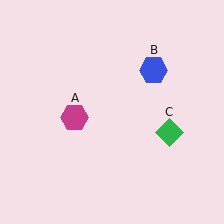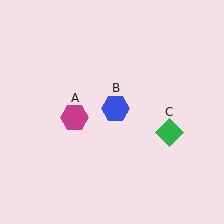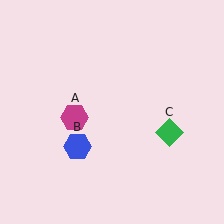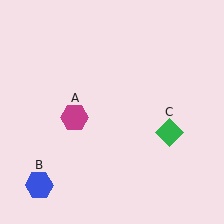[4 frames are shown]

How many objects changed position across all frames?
1 object changed position: blue hexagon (object B).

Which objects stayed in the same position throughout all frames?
Magenta hexagon (object A) and green diamond (object C) remained stationary.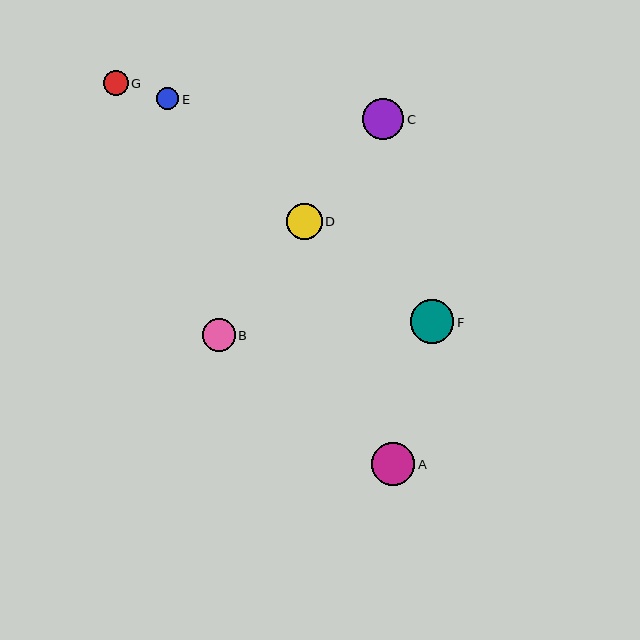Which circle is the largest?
Circle A is the largest with a size of approximately 43 pixels.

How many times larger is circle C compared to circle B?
Circle C is approximately 1.3 times the size of circle B.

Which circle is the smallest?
Circle E is the smallest with a size of approximately 23 pixels.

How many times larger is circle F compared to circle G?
Circle F is approximately 1.7 times the size of circle G.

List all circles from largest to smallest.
From largest to smallest: A, F, C, D, B, G, E.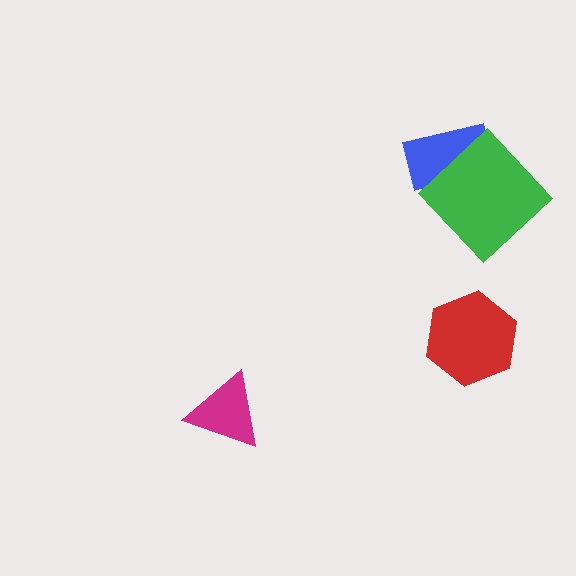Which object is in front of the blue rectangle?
The green diamond is in front of the blue rectangle.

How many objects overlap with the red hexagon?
0 objects overlap with the red hexagon.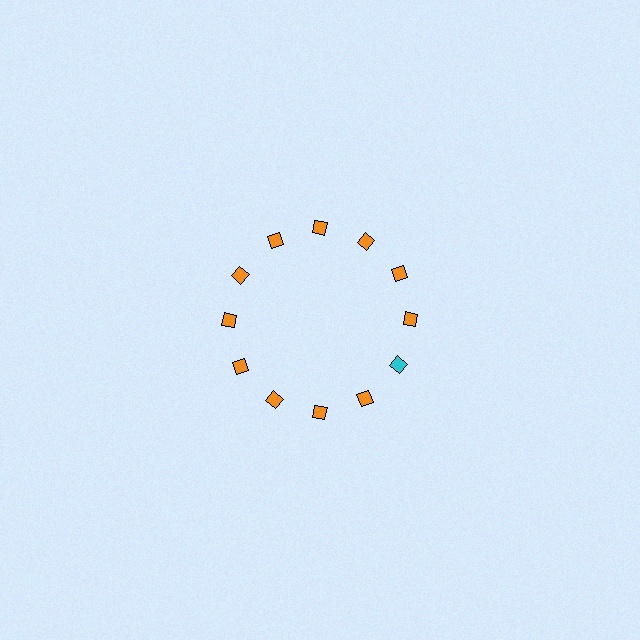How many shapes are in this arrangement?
There are 12 shapes arranged in a ring pattern.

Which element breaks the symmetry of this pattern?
The cyan diamond at roughly the 4 o'clock position breaks the symmetry. All other shapes are orange diamonds.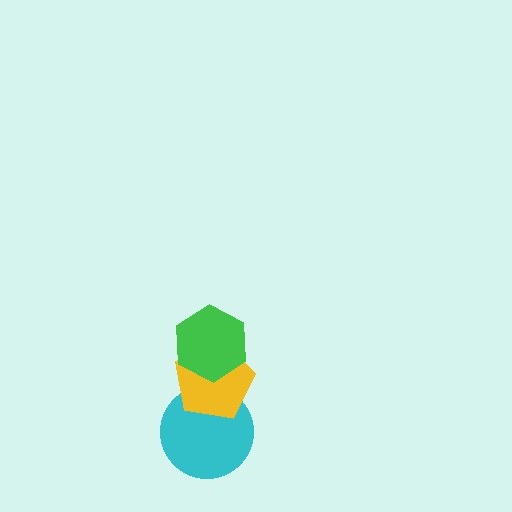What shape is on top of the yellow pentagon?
The green hexagon is on top of the yellow pentagon.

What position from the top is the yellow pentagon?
The yellow pentagon is 2nd from the top.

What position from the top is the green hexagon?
The green hexagon is 1st from the top.